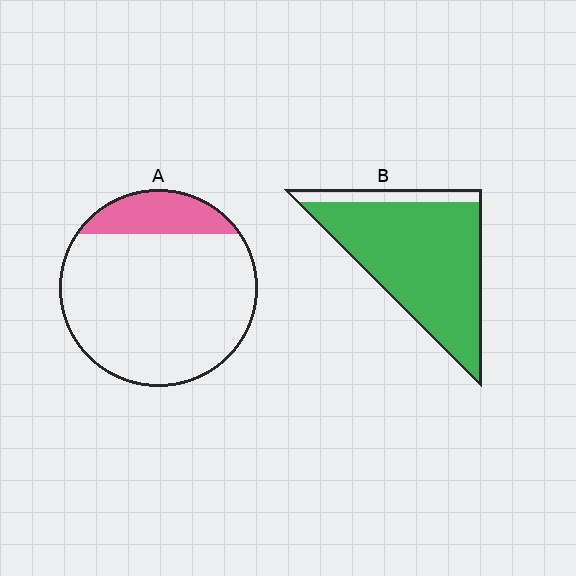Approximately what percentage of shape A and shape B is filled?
A is approximately 15% and B is approximately 85%.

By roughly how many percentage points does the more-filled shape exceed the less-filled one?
By roughly 70 percentage points (B over A).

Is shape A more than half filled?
No.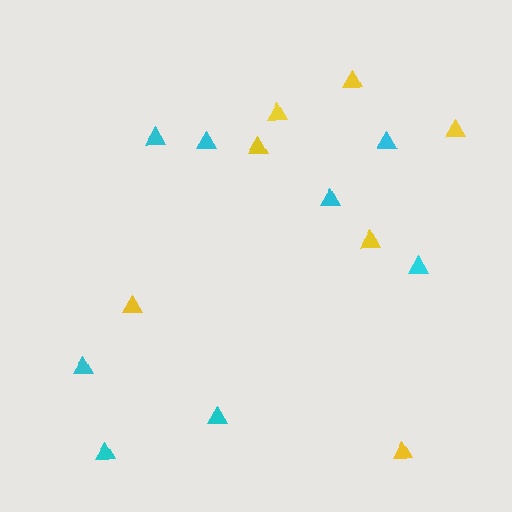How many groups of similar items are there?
There are 2 groups: one group of yellow triangles (7) and one group of cyan triangles (8).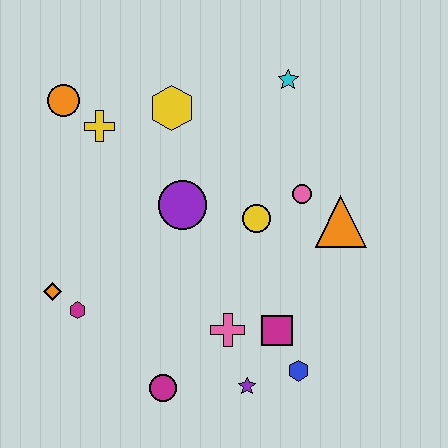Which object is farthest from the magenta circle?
The cyan star is farthest from the magenta circle.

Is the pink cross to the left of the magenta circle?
No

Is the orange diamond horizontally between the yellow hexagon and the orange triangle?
No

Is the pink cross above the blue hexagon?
Yes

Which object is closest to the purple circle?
The yellow circle is closest to the purple circle.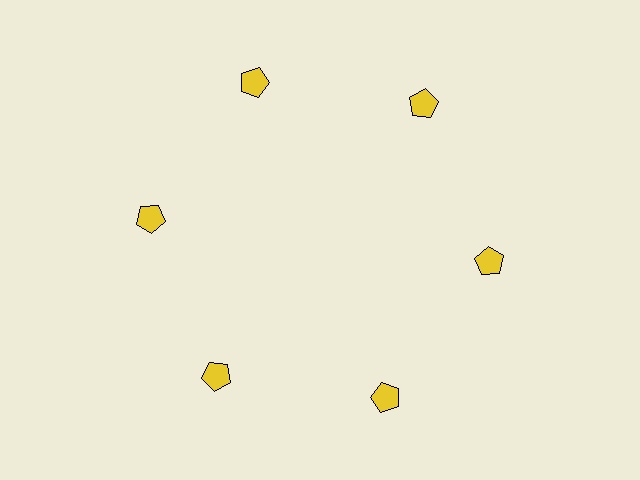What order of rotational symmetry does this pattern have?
This pattern has 6-fold rotational symmetry.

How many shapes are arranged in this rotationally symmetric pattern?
There are 6 shapes, arranged in 6 groups of 1.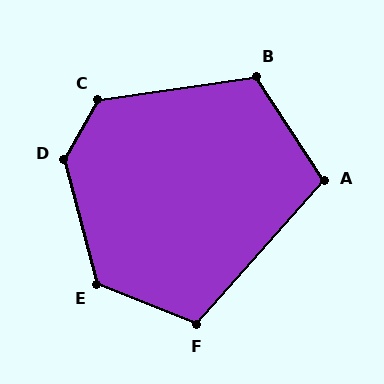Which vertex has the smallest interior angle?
A, at approximately 106 degrees.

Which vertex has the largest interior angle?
D, at approximately 136 degrees.